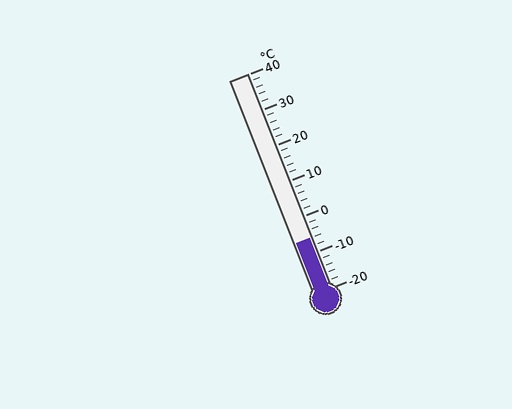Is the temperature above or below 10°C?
The temperature is below 10°C.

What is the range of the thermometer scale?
The thermometer scale ranges from -20°C to 40°C.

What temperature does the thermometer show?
The thermometer shows approximately -6°C.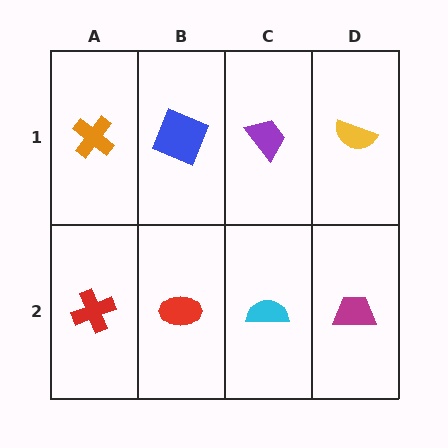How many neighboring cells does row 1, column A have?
2.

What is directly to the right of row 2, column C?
A magenta trapezoid.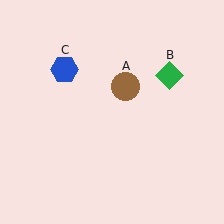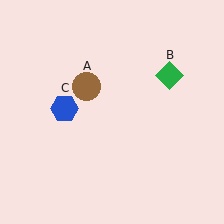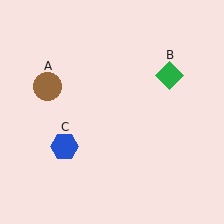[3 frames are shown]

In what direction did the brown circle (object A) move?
The brown circle (object A) moved left.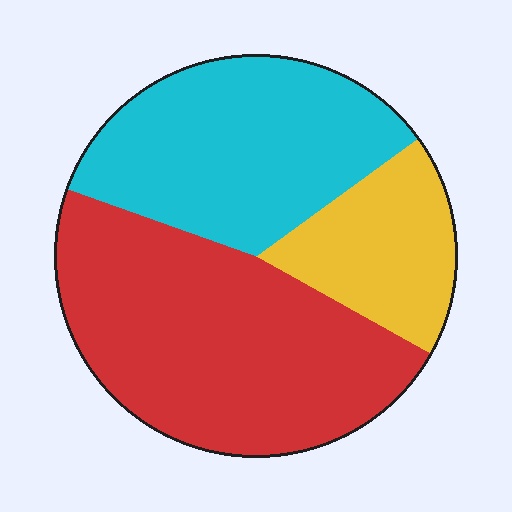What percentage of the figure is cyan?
Cyan covers around 35% of the figure.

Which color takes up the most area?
Red, at roughly 45%.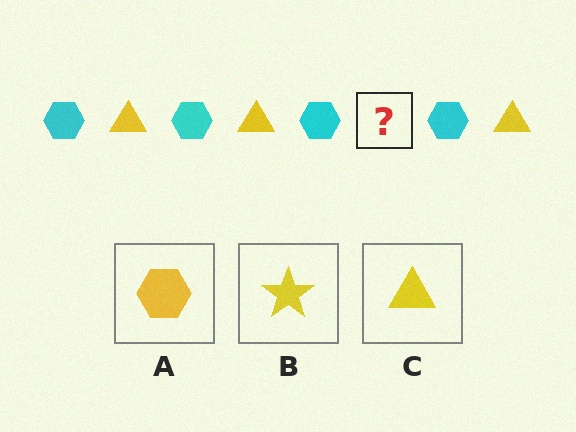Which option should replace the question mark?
Option C.